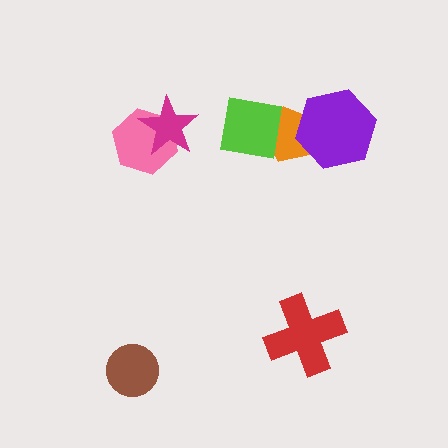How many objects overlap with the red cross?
0 objects overlap with the red cross.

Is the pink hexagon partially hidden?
Yes, it is partially covered by another shape.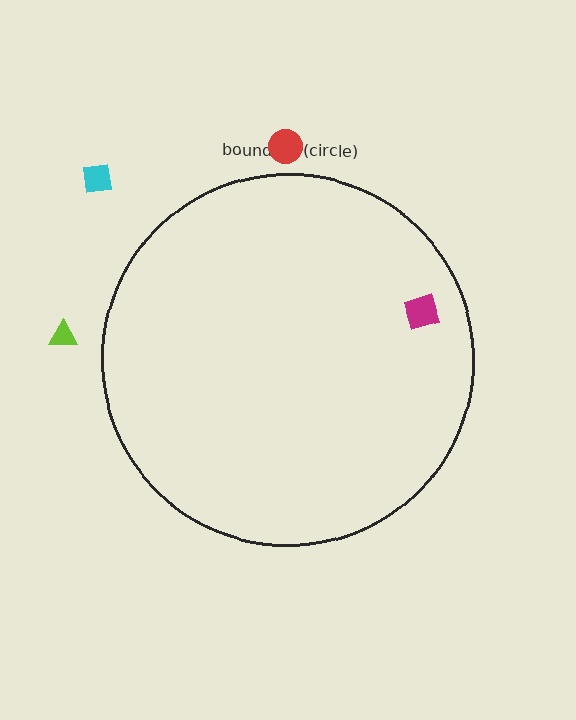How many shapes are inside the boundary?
1 inside, 3 outside.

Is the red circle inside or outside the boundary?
Outside.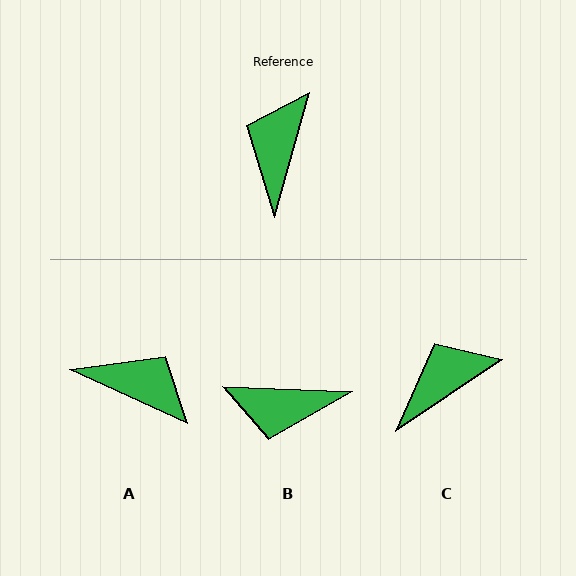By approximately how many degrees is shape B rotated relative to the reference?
Approximately 103 degrees counter-clockwise.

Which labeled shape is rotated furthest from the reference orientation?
B, about 103 degrees away.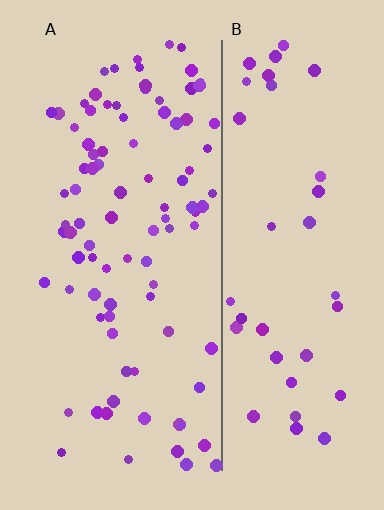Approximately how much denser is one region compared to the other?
Approximately 2.1× — region A over region B.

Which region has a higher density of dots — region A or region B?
A (the left).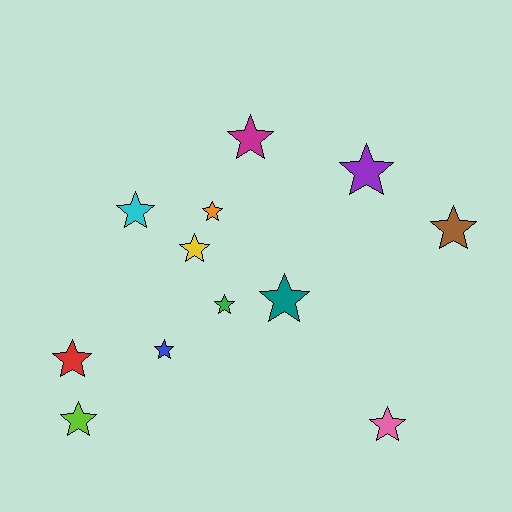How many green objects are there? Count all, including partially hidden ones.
There is 1 green object.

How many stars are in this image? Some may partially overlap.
There are 12 stars.